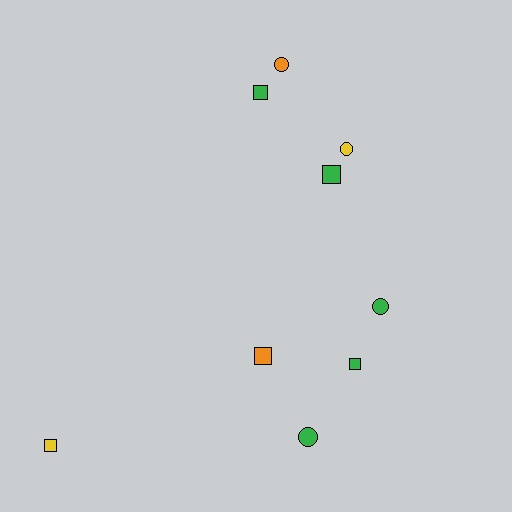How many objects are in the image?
There are 9 objects.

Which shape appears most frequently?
Square, with 5 objects.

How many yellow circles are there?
There is 1 yellow circle.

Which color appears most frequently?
Green, with 5 objects.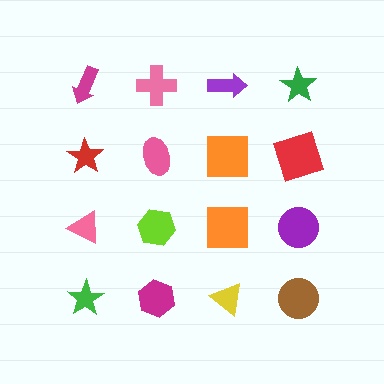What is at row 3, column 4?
A purple circle.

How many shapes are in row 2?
4 shapes.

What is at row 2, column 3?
An orange square.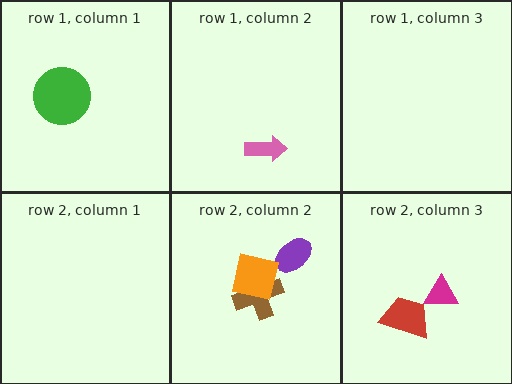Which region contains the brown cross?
The row 2, column 2 region.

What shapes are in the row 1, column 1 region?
The green circle.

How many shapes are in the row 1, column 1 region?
1.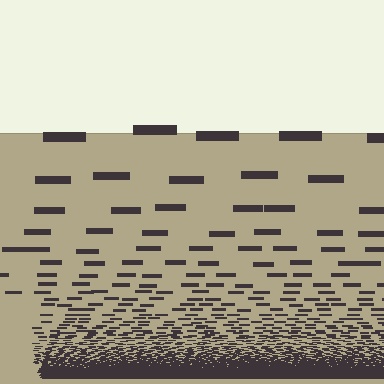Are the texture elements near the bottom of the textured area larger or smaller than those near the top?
Smaller. The gradient is inverted — elements near the bottom are smaller and denser.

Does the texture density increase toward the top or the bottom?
Density increases toward the bottom.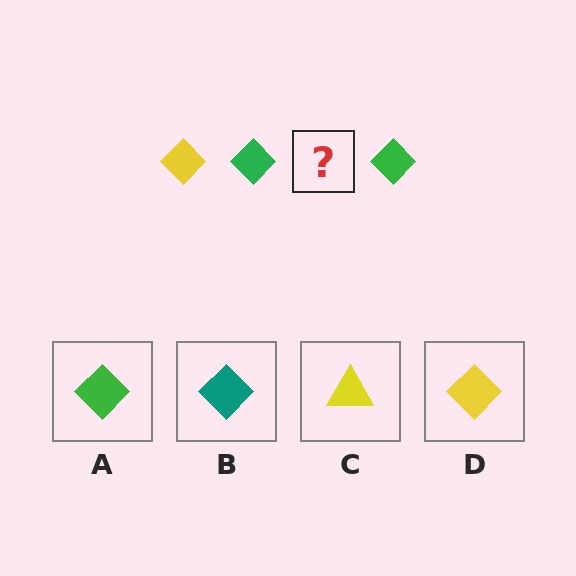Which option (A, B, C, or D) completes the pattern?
D.